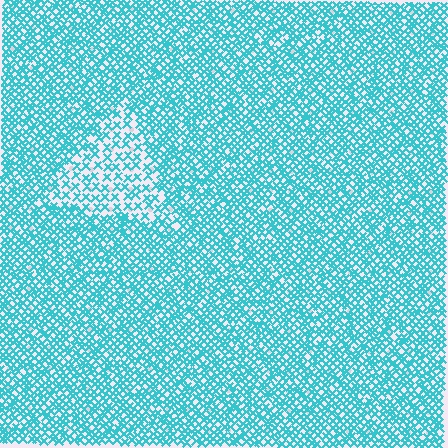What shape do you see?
I see a triangle.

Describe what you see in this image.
The image contains small cyan elements arranged at two different densities. A triangle-shaped region is visible where the elements are less densely packed than the surrounding area.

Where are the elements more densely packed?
The elements are more densely packed outside the triangle boundary.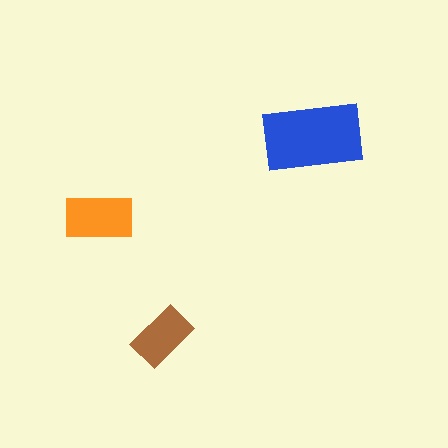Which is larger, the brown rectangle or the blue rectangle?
The blue one.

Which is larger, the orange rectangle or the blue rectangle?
The blue one.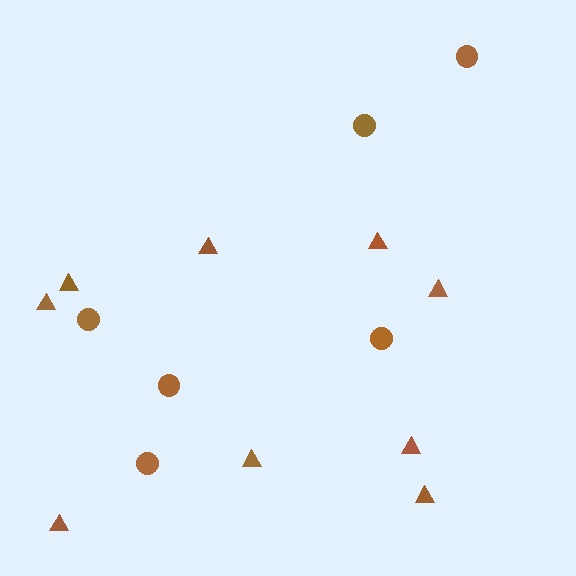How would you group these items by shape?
There are 2 groups: one group of circles (6) and one group of triangles (9).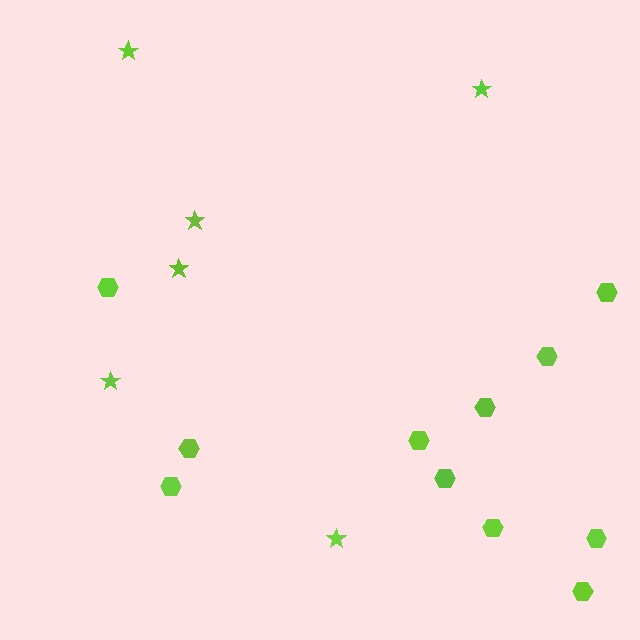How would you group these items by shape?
There are 2 groups: one group of stars (6) and one group of hexagons (11).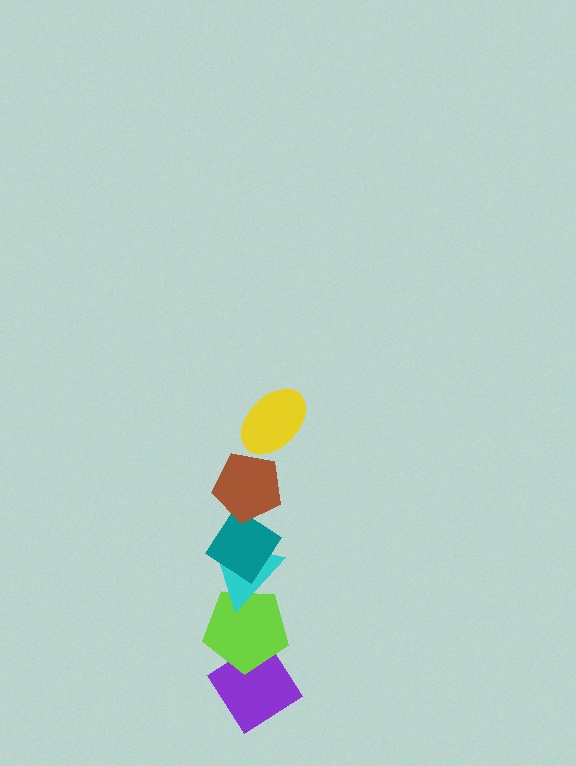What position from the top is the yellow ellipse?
The yellow ellipse is 1st from the top.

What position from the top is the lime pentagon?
The lime pentagon is 5th from the top.